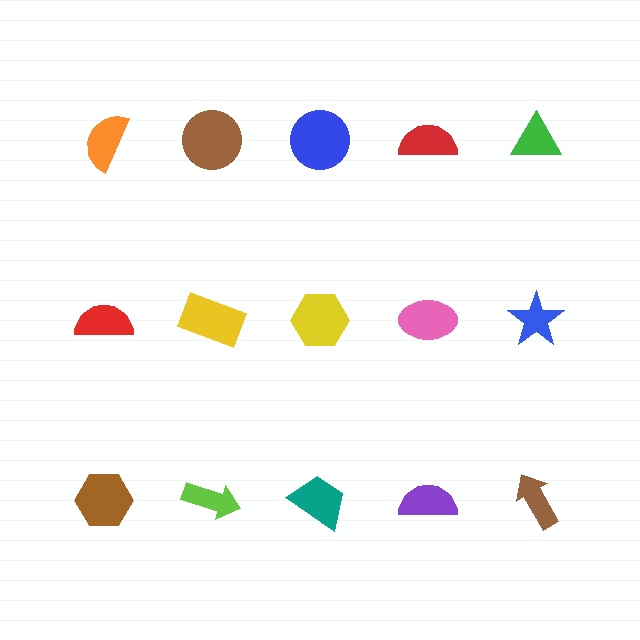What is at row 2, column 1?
A red semicircle.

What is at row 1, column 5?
A green triangle.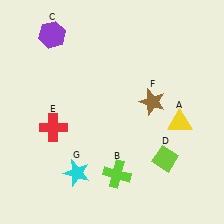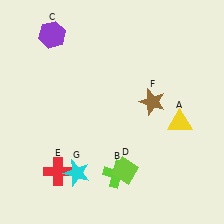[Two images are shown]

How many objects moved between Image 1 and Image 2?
2 objects moved between the two images.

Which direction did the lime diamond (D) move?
The lime diamond (D) moved left.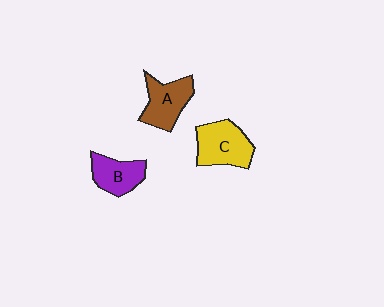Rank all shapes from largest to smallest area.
From largest to smallest: C (yellow), A (brown), B (purple).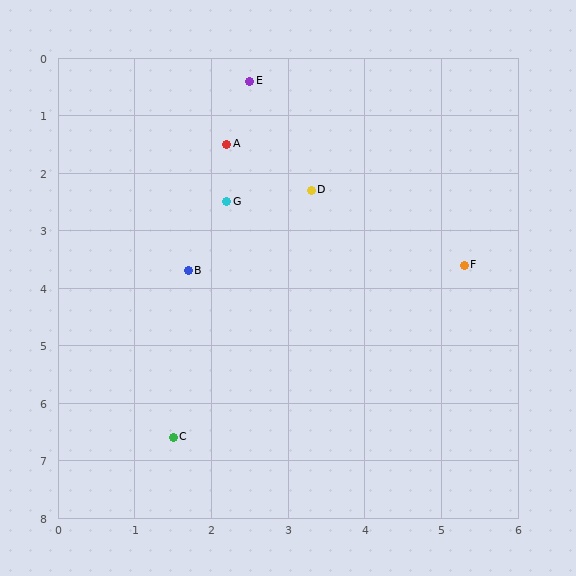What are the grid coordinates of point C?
Point C is at approximately (1.5, 6.6).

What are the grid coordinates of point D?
Point D is at approximately (3.3, 2.3).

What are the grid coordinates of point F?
Point F is at approximately (5.3, 3.6).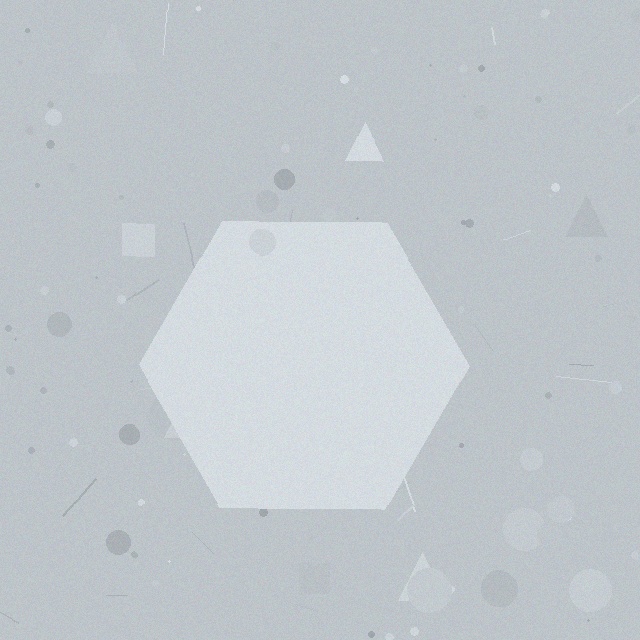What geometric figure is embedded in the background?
A hexagon is embedded in the background.